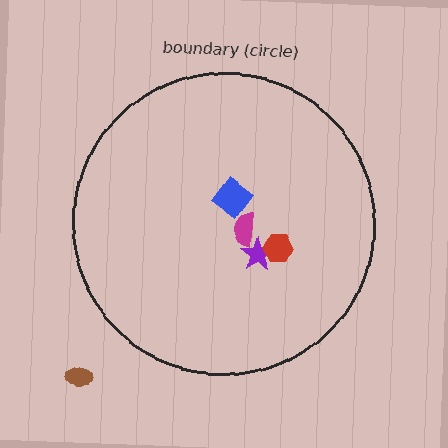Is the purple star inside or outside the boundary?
Inside.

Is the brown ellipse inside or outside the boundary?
Outside.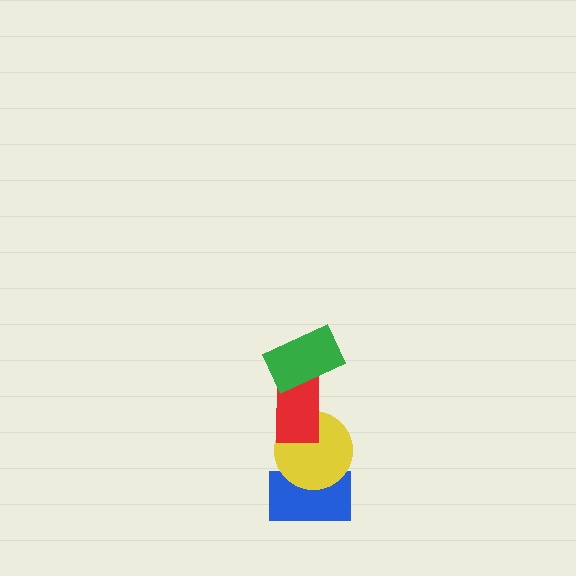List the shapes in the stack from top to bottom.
From top to bottom: the green rectangle, the red rectangle, the yellow circle, the blue rectangle.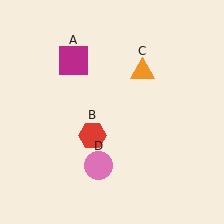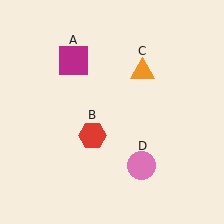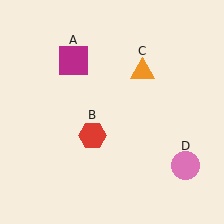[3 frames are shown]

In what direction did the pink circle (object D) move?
The pink circle (object D) moved right.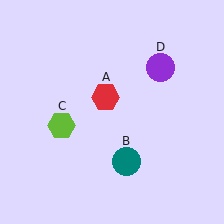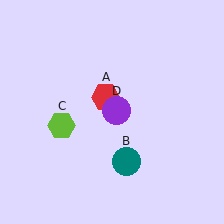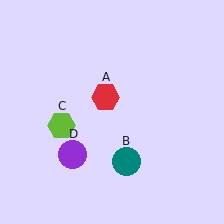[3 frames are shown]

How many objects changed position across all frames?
1 object changed position: purple circle (object D).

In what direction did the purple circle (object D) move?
The purple circle (object D) moved down and to the left.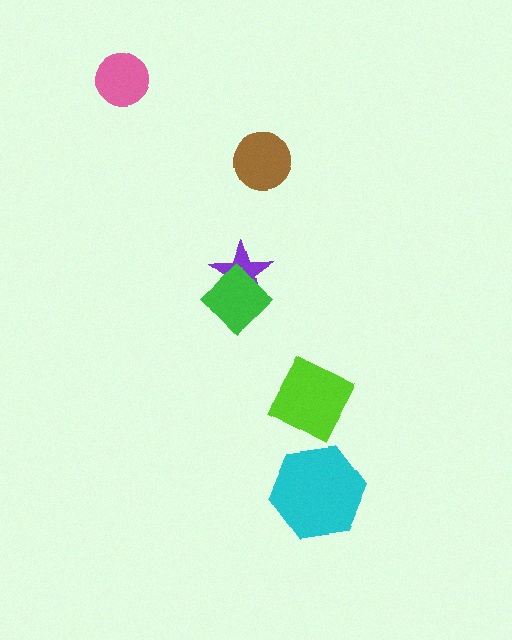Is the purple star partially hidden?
Yes, it is partially covered by another shape.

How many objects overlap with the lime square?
0 objects overlap with the lime square.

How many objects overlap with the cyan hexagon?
0 objects overlap with the cyan hexagon.